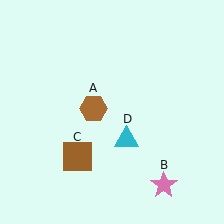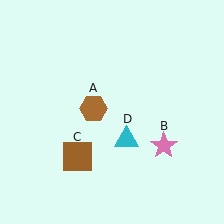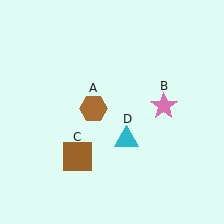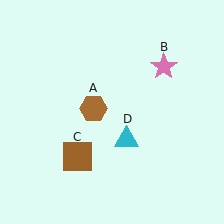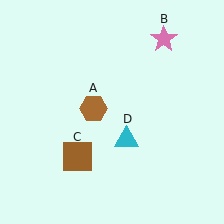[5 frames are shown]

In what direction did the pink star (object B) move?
The pink star (object B) moved up.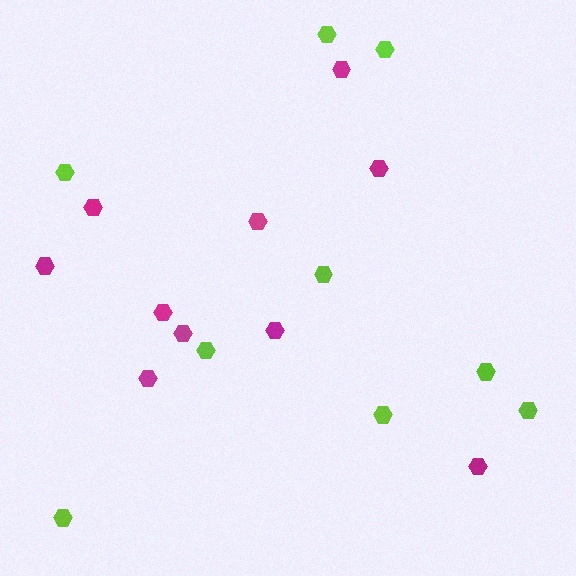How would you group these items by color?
There are 2 groups: one group of magenta hexagons (10) and one group of lime hexagons (9).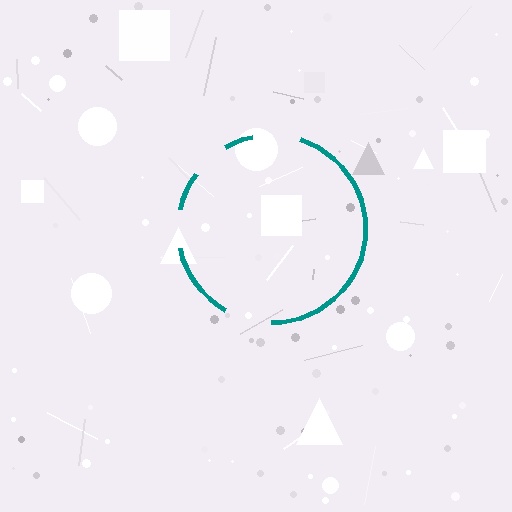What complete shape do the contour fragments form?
The contour fragments form a circle.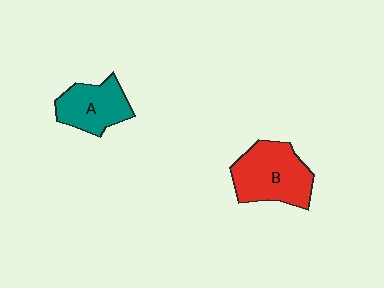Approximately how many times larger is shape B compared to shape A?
Approximately 1.4 times.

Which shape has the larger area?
Shape B (red).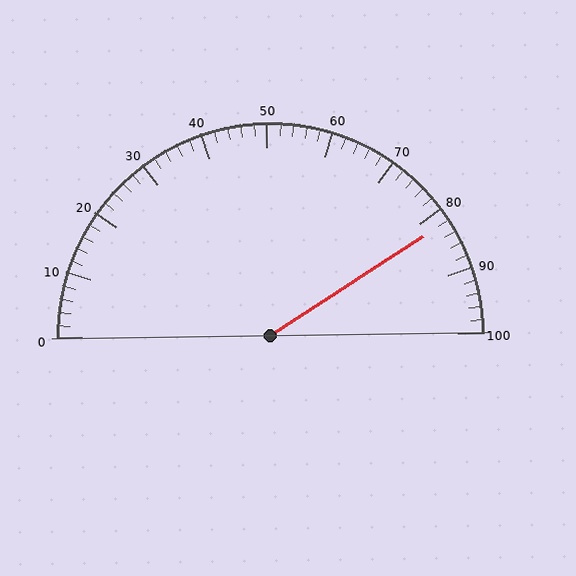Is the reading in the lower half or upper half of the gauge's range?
The reading is in the upper half of the range (0 to 100).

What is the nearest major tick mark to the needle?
The nearest major tick mark is 80.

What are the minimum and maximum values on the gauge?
The gauge ranges from 0 to 100.